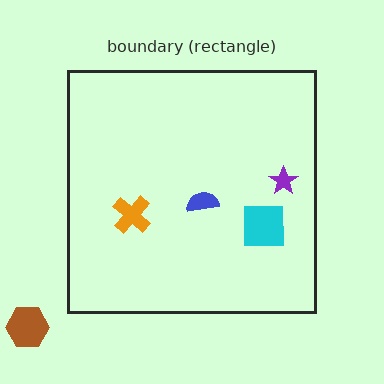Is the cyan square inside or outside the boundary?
Inside.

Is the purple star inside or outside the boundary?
Inside.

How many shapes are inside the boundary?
4 inside, 1 outside.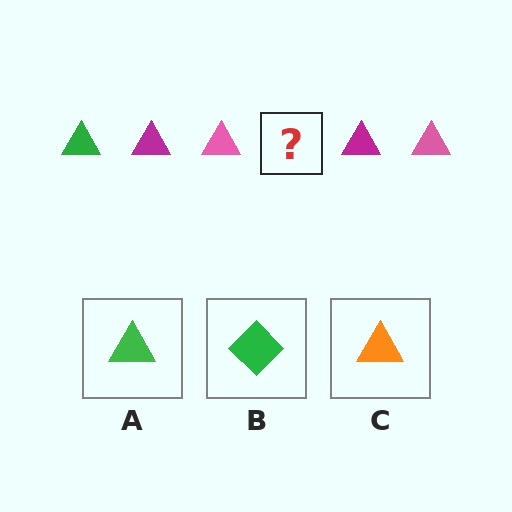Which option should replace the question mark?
Option A.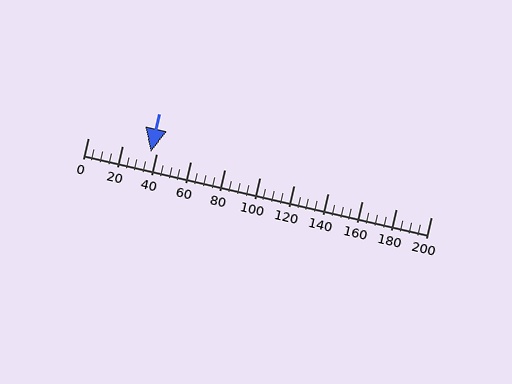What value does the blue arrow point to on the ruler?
The blue arrow points to approximately 36.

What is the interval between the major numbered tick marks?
The major tick marks are spaced 20 units apart.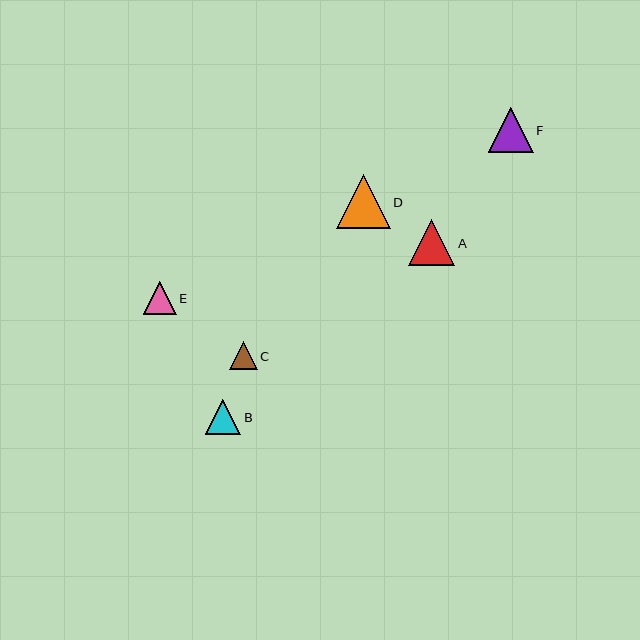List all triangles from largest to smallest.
From largest to smallest: D, A, F, B, E, C.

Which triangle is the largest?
Triangle D is the largest with a size of approximately 54 pixels.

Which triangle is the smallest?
Triangle C is the smallest with a size of approximately 28 pixels.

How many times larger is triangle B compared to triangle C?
Triangle B is approximately 1.3 times the size of triangle C.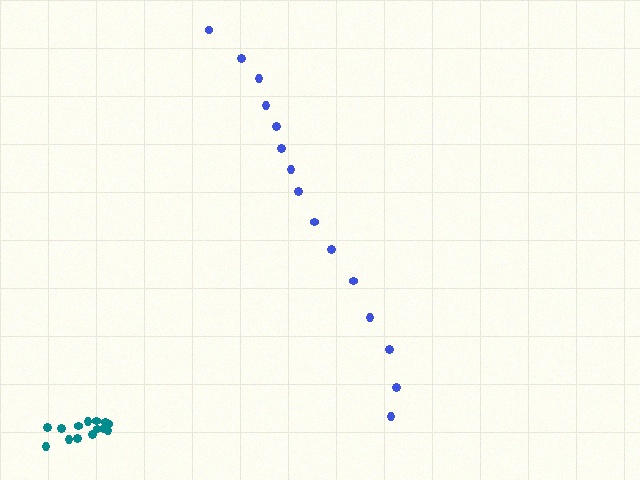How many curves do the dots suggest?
There are 2 distinct paths.